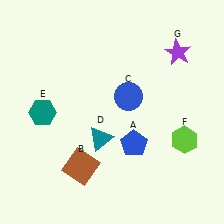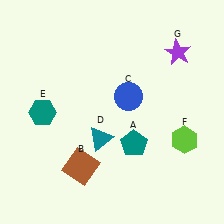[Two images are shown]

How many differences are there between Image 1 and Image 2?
There is 1 difference between the two images.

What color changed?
The pentagon (A) changed from blue in Image 1 to teal in Image 2.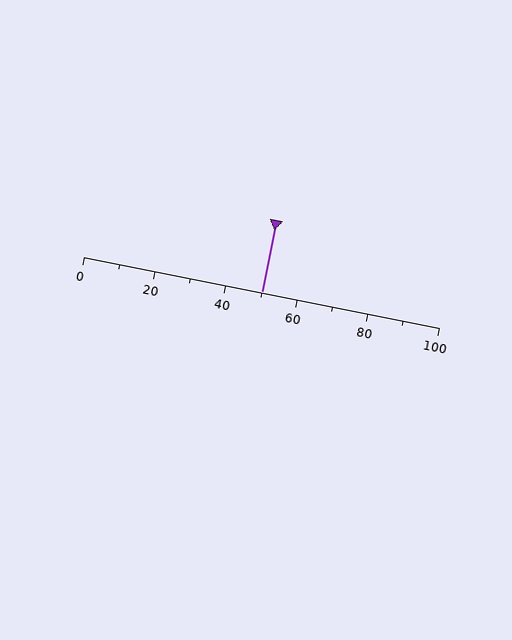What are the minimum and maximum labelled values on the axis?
The axis runs from 0 to 100.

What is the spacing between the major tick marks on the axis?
The major ticks are spaced 20 apart.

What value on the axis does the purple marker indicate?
The marker indicates approximately 50.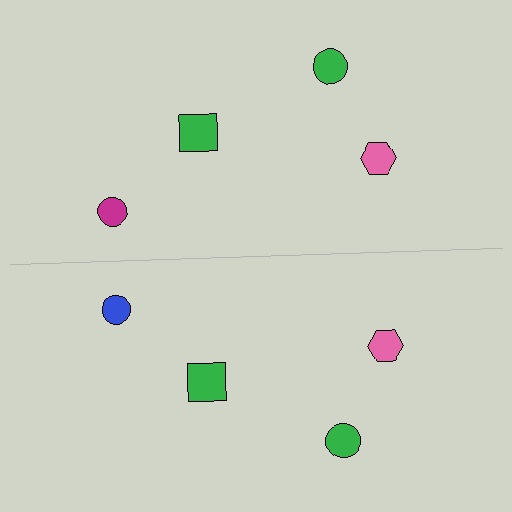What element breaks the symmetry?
The blue circle on the bottom side breaks the symmetry — its mirror counterpart is magenta.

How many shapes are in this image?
There are 8 shapes in this image.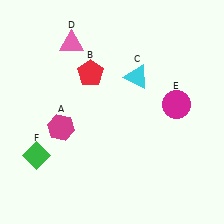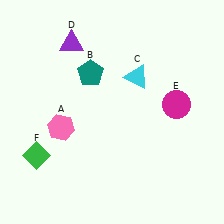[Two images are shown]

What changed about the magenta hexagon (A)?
In Image 1, A is magenta. In Image 2, it changed to pink.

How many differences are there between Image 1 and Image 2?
There are 3 differences between the two images.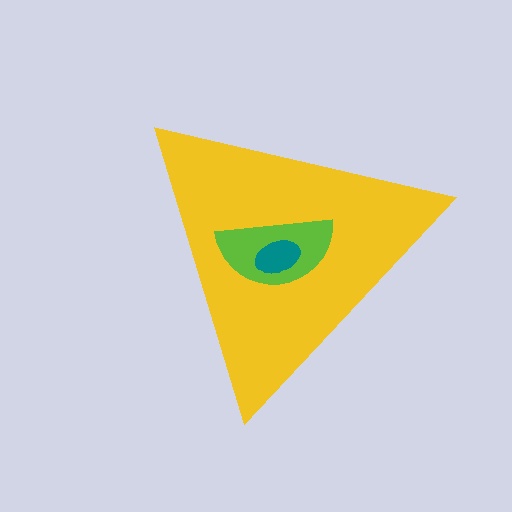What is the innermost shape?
The teal ellipse.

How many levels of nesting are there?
3.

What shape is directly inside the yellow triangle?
The lime semicircle.